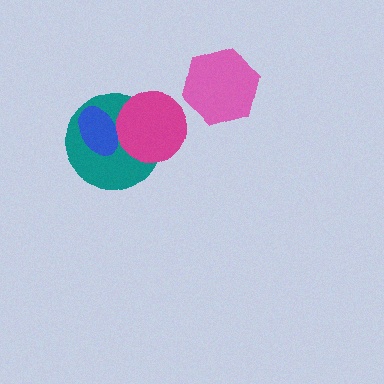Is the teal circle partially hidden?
Yes, it is partially covered by another shape.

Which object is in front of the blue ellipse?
The magenta circle is in front of the blue ellipse.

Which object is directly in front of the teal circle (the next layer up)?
The blue ellipse is directly in front of the teal circle.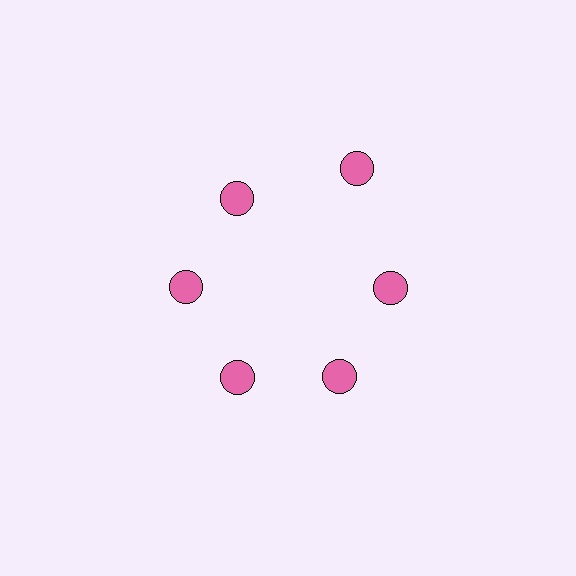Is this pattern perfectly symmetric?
No. The 6 pink circles are arranged in a ring, but one element near the 1 o'clock position is pushed outward from the center, breaking the 6-fold rotational symmetry.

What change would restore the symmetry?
The symmetry would be restored by moving it inward, back onto the ring so that all 6 circles sit at equal angles and equal distance from the center.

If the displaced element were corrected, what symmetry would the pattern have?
It would have 6-fold rotational symmetry — the pattern would map onto itself every 60 degrees.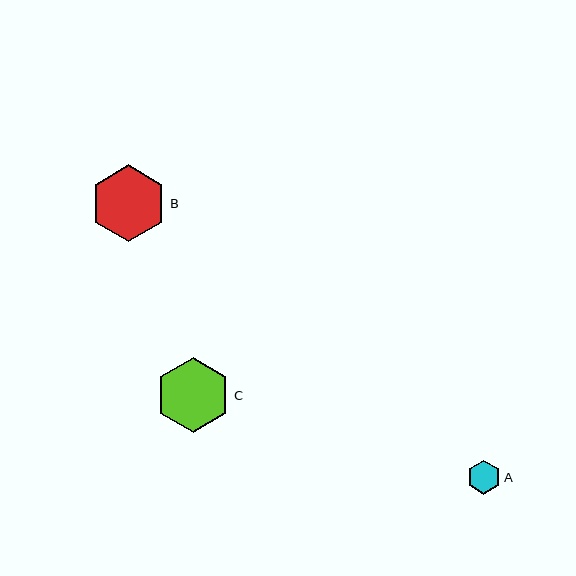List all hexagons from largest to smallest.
From largest to smallest: B, C, A.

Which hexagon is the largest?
Hexagon B is the largest with a size of approximately 76 pixels.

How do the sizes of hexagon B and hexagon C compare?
Hexagon B and hexagon C are approximately the same size.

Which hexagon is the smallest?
Hexagon A is the smallest with a size of approximately 34 pixels.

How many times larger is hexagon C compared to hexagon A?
Hexagon C is approximately 2.2 times the size of hexagon A.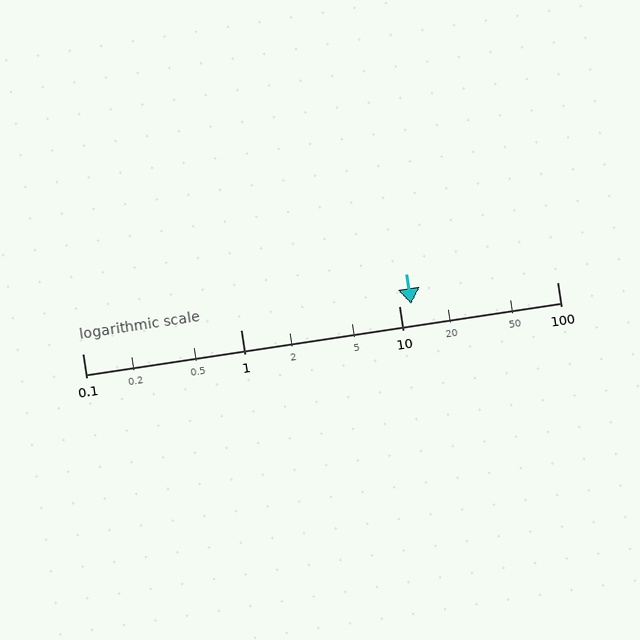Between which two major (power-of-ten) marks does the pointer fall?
The pointer is between 10 and 100.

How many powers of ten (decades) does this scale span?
The scale spans 3 decades, from 0.1 to 100.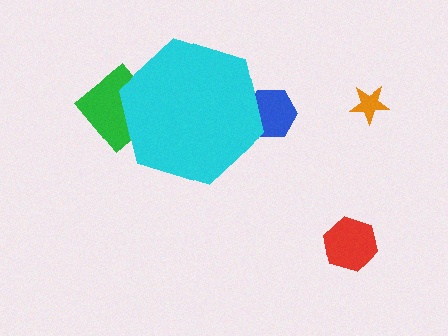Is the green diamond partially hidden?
Yes, the green diamond is partially hidden behind the cyan hexagon.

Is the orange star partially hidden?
No, the orange star is fully visible.